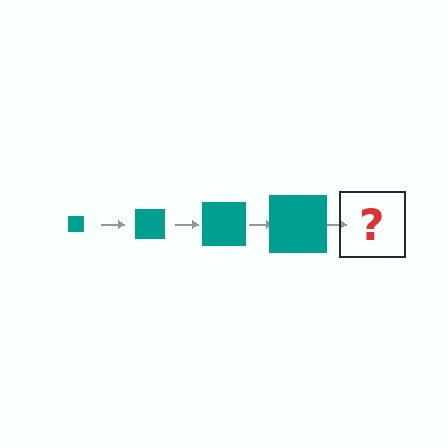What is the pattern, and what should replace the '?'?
The pattern is that the square gets progressively larger each step. The '?' should be a teal square, larger than the previous one.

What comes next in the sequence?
The next element should be a teal square, larger than the previous one.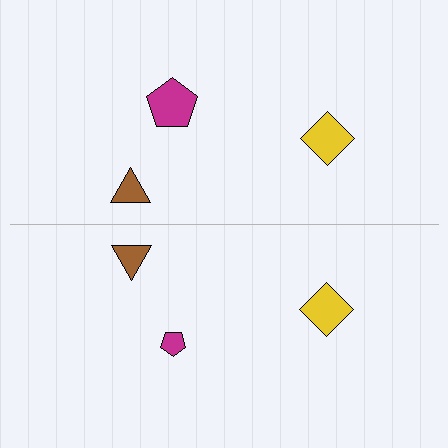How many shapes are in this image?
There are 6 shapes in this image.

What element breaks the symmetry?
The magenta pentagon on the bottom side has a different size than its mirror counterpart.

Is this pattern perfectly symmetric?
No, the pattern is not perfectly symmetric. The magenta pentagon on the bottom side has a different size than its mirror counterpart.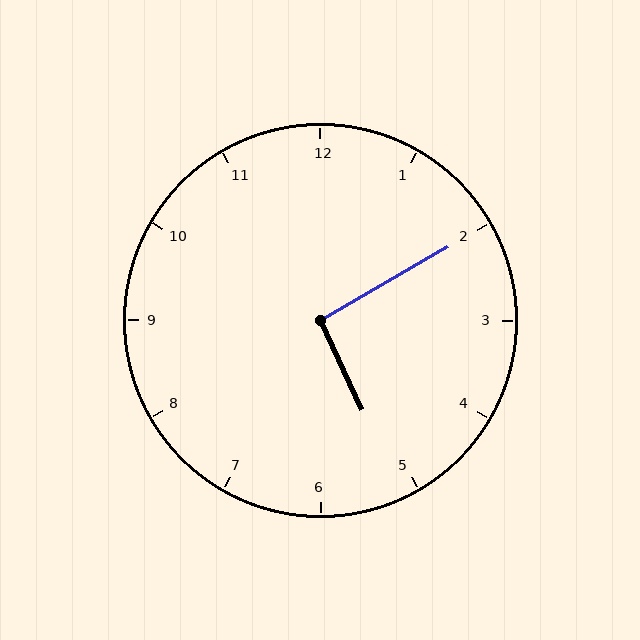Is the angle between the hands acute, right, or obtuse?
It is right.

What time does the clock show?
5:10.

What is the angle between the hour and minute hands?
Approximately 95 degrees.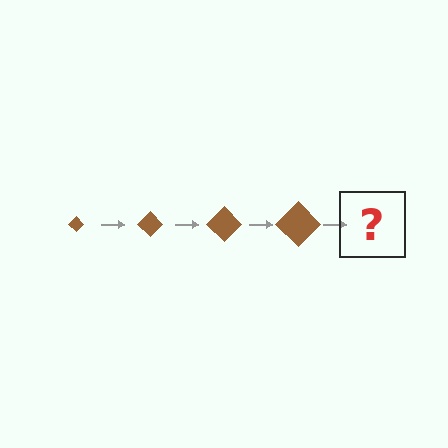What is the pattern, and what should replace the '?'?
The pattern is that the diamond gets progressively larger each step. The '?' should be a brown diamond, larger than the previous one.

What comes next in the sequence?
The next element should be a brown diamond, larger than the previous one.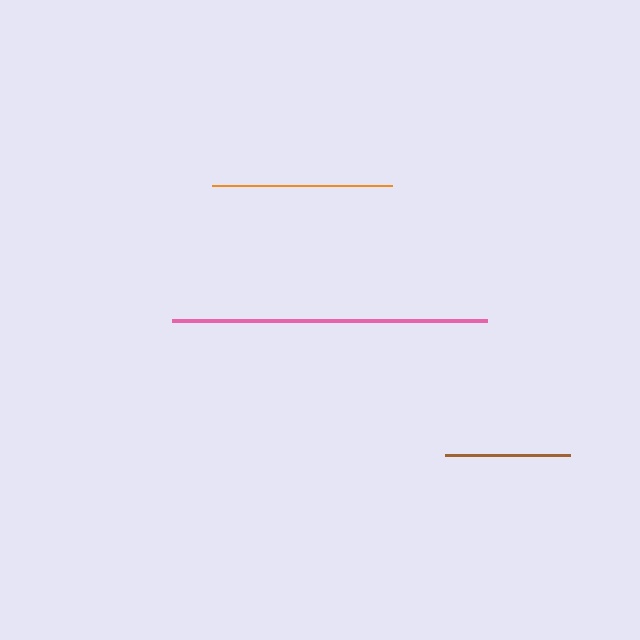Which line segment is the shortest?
The brown line is the shortest at approximately 125 pixels.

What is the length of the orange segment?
The orange segment is approximately 180 pixels long.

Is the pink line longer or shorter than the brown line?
The pink line is longer than the brown line.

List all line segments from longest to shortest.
From longest to shortest: pink, orange, brown.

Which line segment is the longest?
The pink line is the longest at approximately 315 pixels.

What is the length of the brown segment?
The brown segment is approximately 125 pixels long.